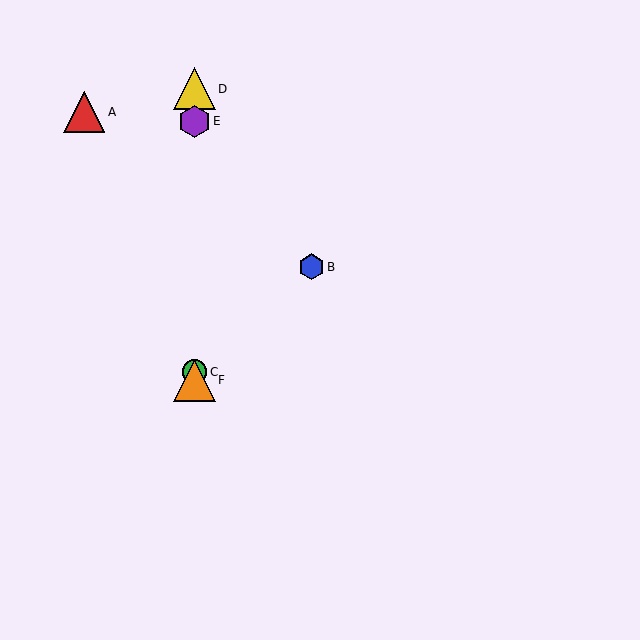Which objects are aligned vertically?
Objects C, D, E, F are aligned vertically.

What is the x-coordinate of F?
Object F is at x≈194.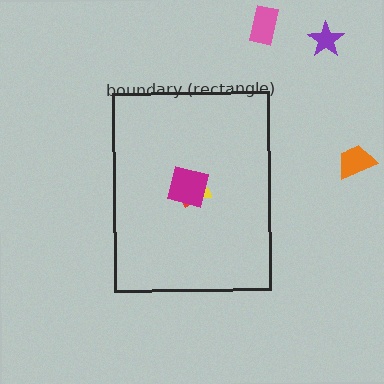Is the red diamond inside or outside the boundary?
Inside.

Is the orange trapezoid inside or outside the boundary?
Outside.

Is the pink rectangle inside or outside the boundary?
Outside.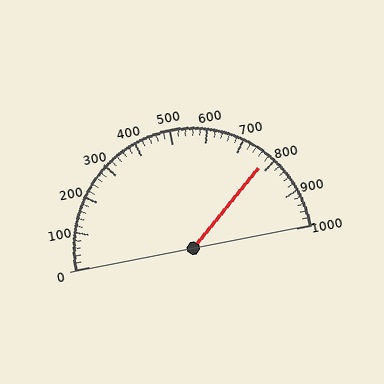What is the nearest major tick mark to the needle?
The nearest major tick mark is 800.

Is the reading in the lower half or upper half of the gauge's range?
The reading is in the upper half of the range (0 to 1000).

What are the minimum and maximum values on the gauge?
The gauge ranges from 0 to 1000.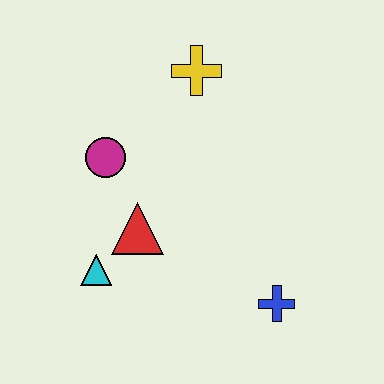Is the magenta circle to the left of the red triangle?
Yes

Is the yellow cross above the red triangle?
Yes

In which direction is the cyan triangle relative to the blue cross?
The cyan triangle is to the left of the blue cross.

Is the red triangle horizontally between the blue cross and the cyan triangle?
Yes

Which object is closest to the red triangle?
The cyan triangle is closest to the red triangle.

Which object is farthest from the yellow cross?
The blue cross is farthest from the yellow cross.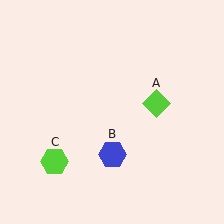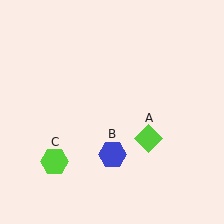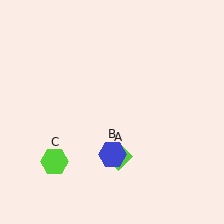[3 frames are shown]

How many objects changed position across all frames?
1 object changed position: lime diamond (object A).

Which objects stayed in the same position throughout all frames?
Blue hexagon (object B) and lime hexagon (object C) remained stationary.